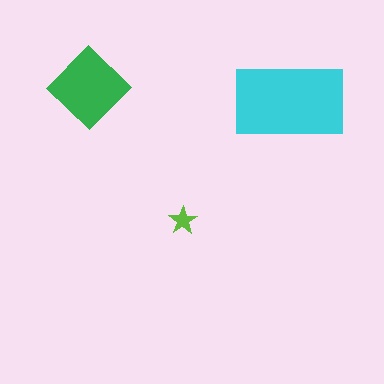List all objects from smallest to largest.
The lime star, the green diamond, the cyan rectangle.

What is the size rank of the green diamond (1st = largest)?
2nd.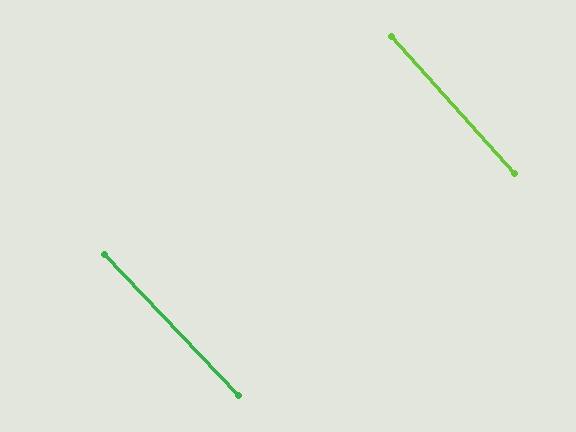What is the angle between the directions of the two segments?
Approximately 2 degrees.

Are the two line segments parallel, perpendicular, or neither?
Parallel — their directions differ by only 1.7°.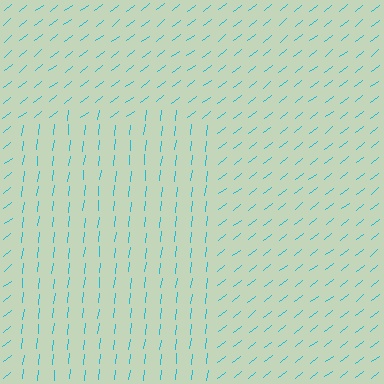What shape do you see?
I see a rectangle.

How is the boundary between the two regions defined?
The boundary is defined purely by a change in line orientation (approximately 45 degrees difference). All lines are the same color and thickness.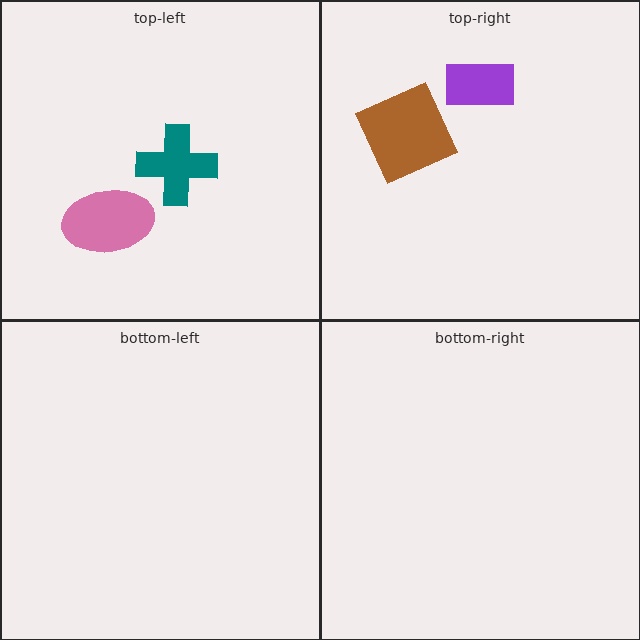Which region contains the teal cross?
The top-left region.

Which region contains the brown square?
The top-right region.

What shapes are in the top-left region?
The pink ellipse, the teal cross.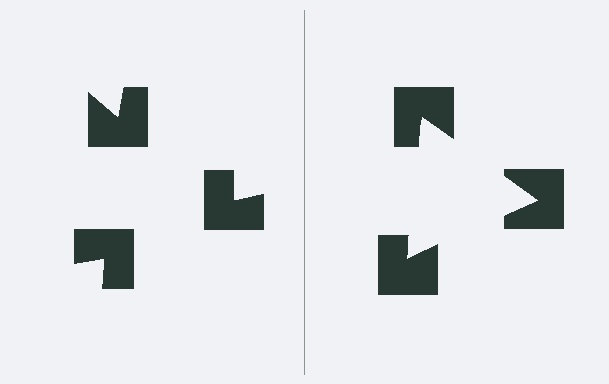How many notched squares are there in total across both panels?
6 — 3 on each side.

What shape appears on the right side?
An illusory triangle.